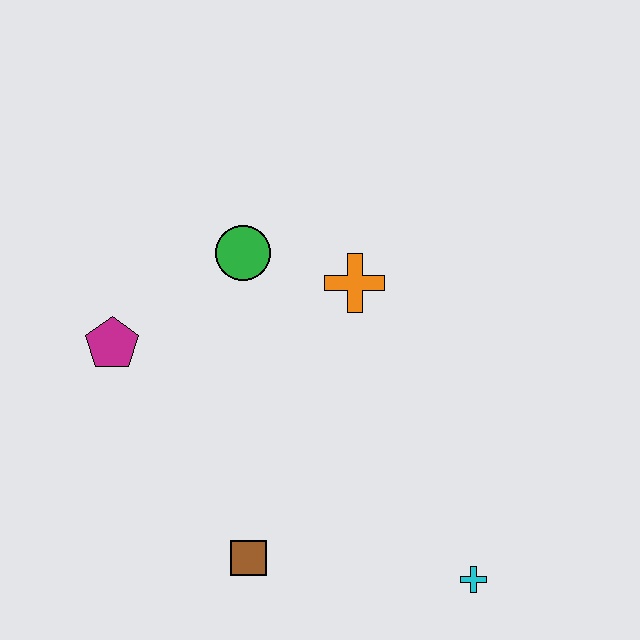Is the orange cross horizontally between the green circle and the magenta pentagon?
No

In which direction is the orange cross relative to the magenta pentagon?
The orange cross is to the right of the magenta pentagon.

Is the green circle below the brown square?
No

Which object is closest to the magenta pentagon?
The green circle is closest to the magenta pentagon.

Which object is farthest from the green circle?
The cyan cross is farthest from the green circle.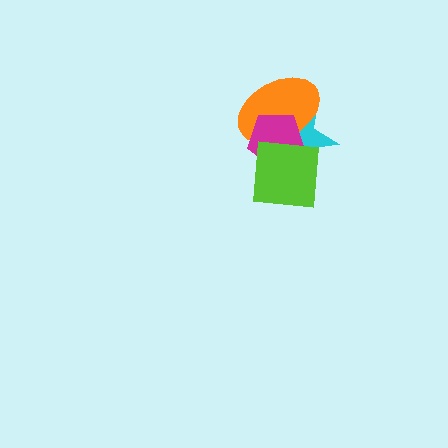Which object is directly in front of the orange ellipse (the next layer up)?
The magenta pentagon is directly in front of the orange ellipse.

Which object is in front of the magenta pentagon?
The lime square is in front of the magenta pentagon.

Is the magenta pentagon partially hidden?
Yes, it is partially covered by another shape.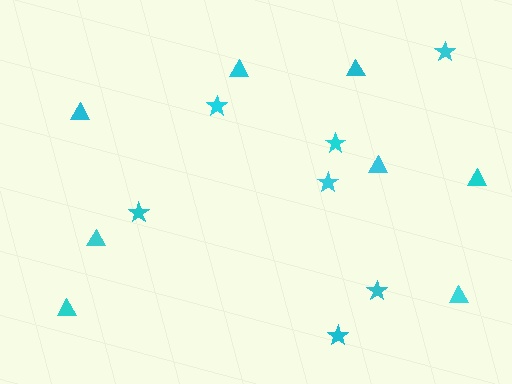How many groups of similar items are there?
There are 2 groups: one group of triangles (8) and one group of stars (7).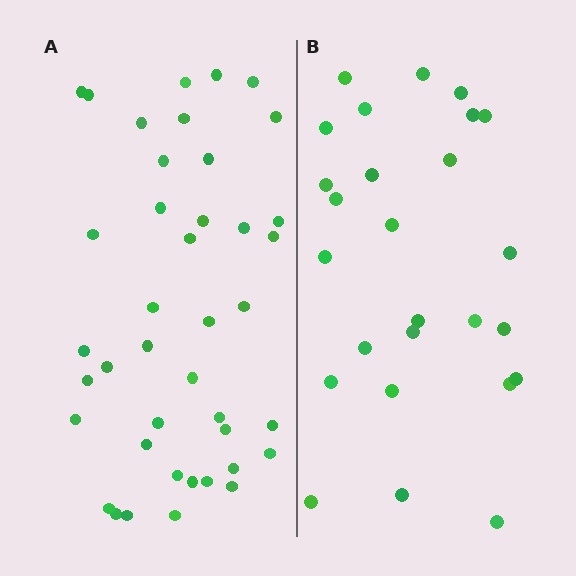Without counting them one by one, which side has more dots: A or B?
Region A (the left region) has more dots.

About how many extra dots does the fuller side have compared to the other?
Region A has approximately 15 more dots than region B.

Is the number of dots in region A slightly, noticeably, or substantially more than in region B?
Region A has substantially more. The ratio is roughly 1.6 to 1.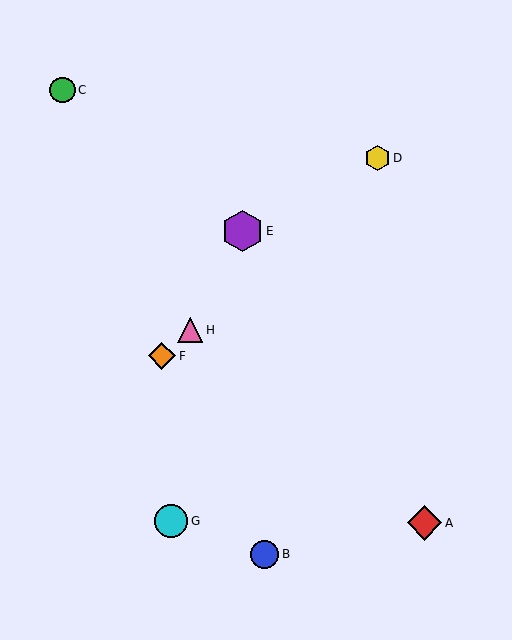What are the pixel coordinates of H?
Object H is at (190, 330).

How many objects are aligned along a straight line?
3 objects (D, F, H) are aligned along a straight line.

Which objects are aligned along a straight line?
Objects D, F, H are aligned along a straight line.